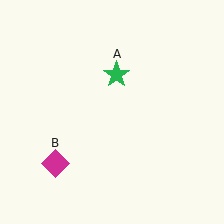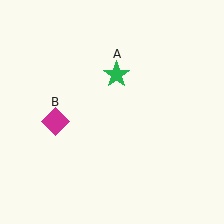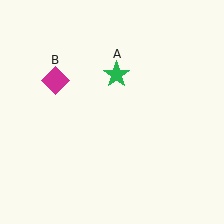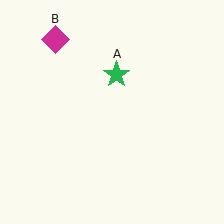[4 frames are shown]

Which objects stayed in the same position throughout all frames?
Green star (object A) remained stationary.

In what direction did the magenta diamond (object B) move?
The magenta diamond (object B) moved up.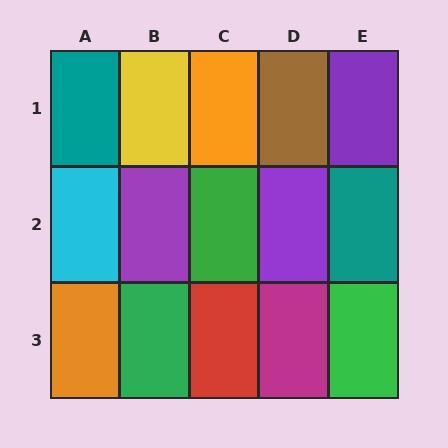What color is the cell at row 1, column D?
Brown.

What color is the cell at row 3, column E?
Green.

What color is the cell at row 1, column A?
Teal.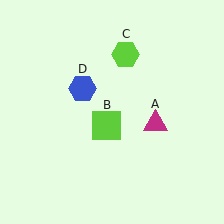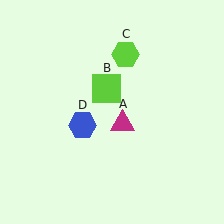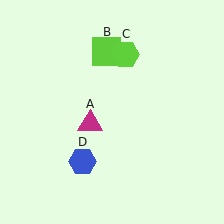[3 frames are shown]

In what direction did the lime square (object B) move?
The lime square (object B) moved up.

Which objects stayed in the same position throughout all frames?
Lime hexagon (object C) remained stationary.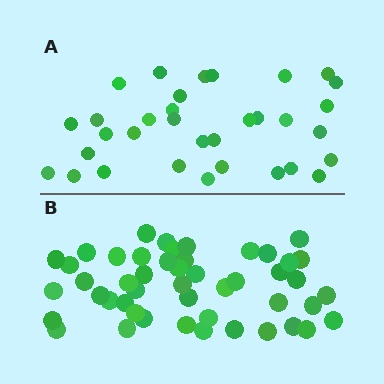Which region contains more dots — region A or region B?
Region B (the bottom region) has more dots.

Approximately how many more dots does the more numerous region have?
Region B has approximately 15 more dots than region A.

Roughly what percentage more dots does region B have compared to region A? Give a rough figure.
About 45% more.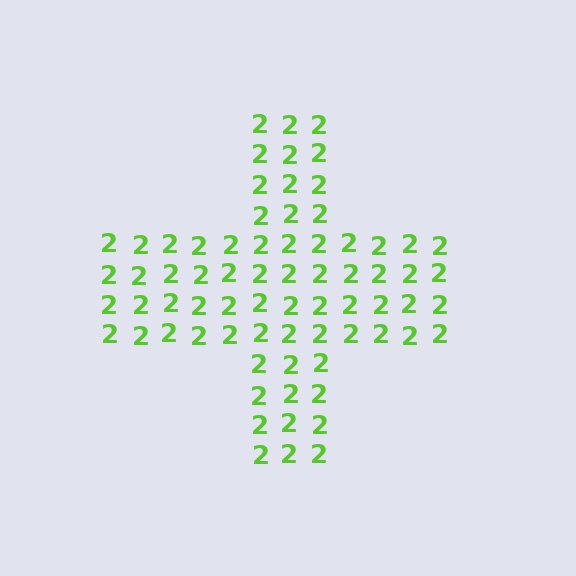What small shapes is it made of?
It is made of small digit 2's.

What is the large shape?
The large shape is a cross.